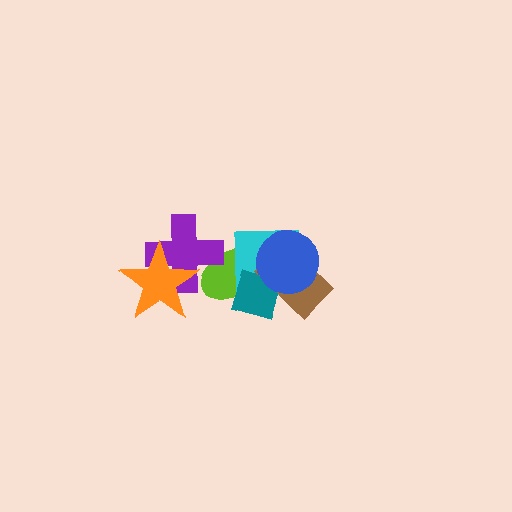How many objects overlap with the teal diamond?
4 objects overlap with the teal diamond.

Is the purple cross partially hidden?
Yes, it is partially covered by another shape.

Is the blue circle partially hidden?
No, no other shape covers it.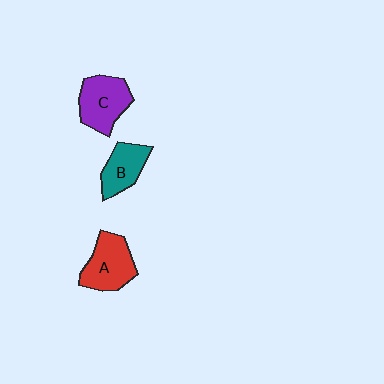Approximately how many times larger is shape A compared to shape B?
Approximately 1.3 times.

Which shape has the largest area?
Shape A (red).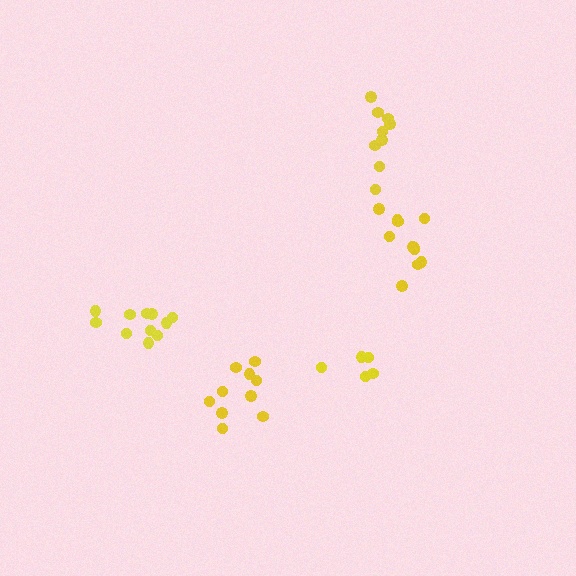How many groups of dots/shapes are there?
There are 5 groups.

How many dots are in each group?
Group 1: 10 dots, Group 2: 5 dots, Group 3: 11 dots, Group 4: 11 dots, Group 5: 9 dots (46 total).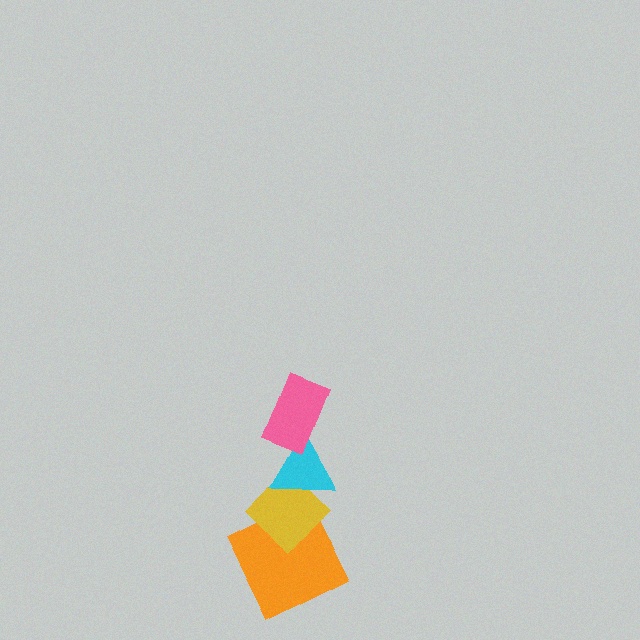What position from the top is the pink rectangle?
The pink rectangle is 1st from the top.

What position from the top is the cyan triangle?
The cyan triangle is 2nd from the top.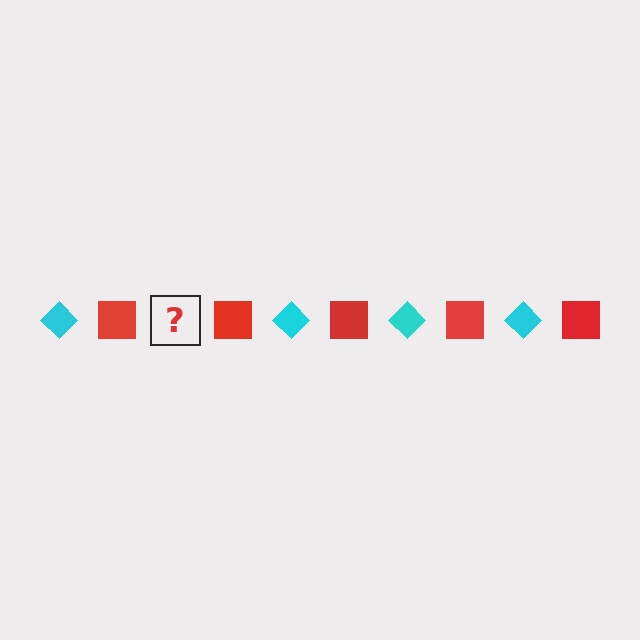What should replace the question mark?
The question mark should be replaced with a cyan diamond.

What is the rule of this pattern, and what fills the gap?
The rule is that the pattern alternates between cyan diamond and red square. The gap should be filled with a cyan diamond.